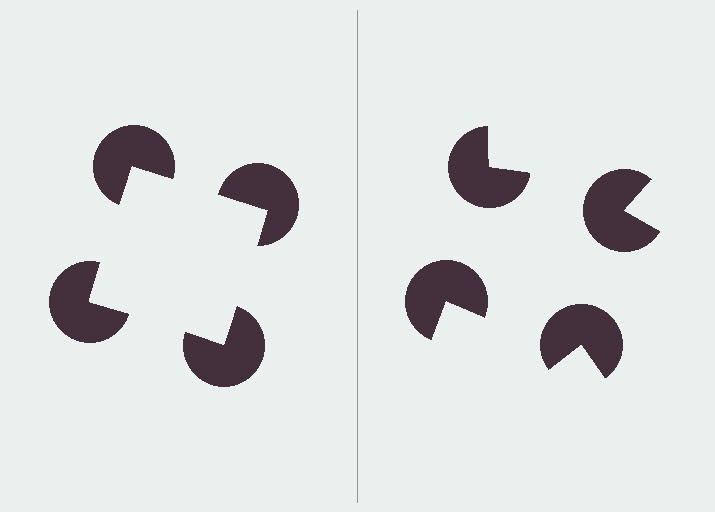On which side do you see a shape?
An illusory square appears on the left side. On the right side the wedge cuts are rotated, so no coherent shape forms.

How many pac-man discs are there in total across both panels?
8 — 4 on each side.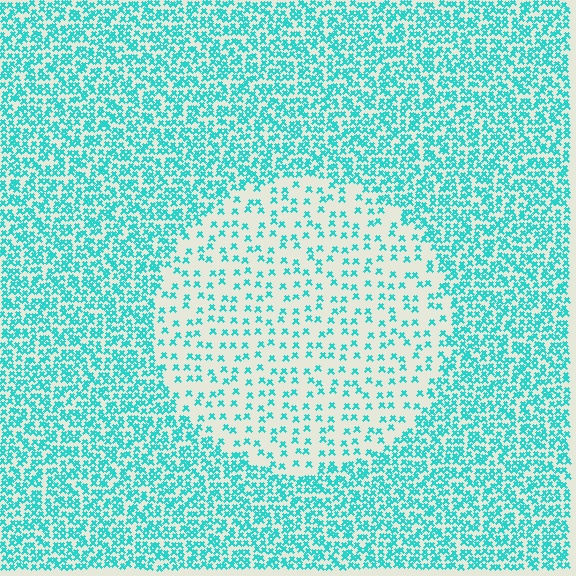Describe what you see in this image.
The image contains small cyan elements arranged at two different densities. A circle-shaped region is visible where the elements are less densely packed than the surrounding area.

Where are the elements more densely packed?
The elements are more densely packed outside the circle boundary.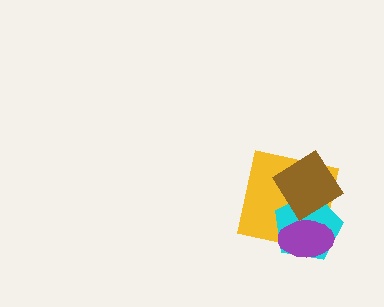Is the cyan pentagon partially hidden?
Yes, it is partially covered by another shape.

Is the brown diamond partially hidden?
No, no other shape covers it.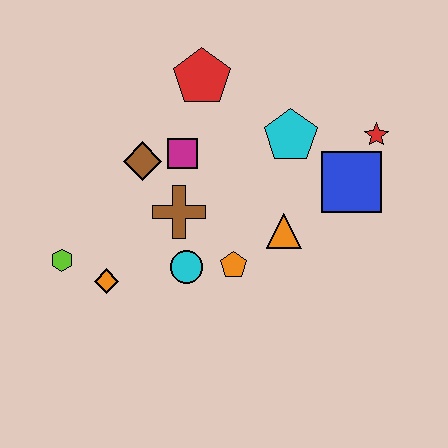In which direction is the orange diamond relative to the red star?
The orange diamond is to the left of the red star.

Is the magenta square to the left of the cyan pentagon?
Yes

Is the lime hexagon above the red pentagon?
No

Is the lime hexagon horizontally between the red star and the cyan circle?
No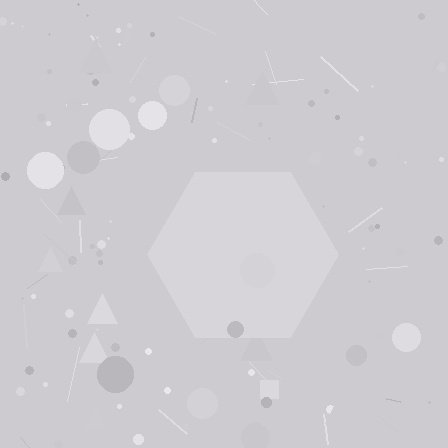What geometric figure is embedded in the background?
A hexagon is embedded in the background.